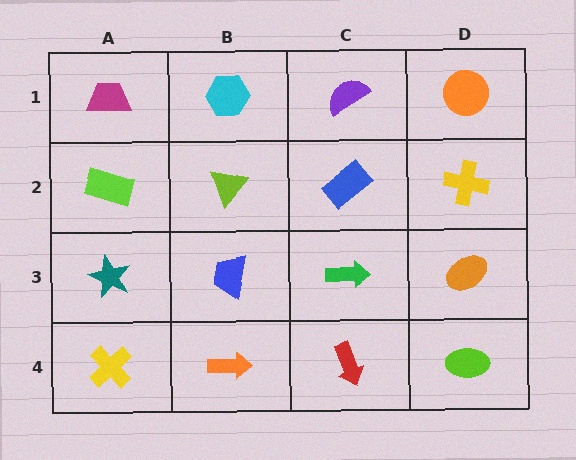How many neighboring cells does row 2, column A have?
3.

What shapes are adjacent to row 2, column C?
A purple semicircle (row 1, column C), a green arrow (row 3, column C), a lime triangle (row 2, column B), a yellow cross (row 2, column D).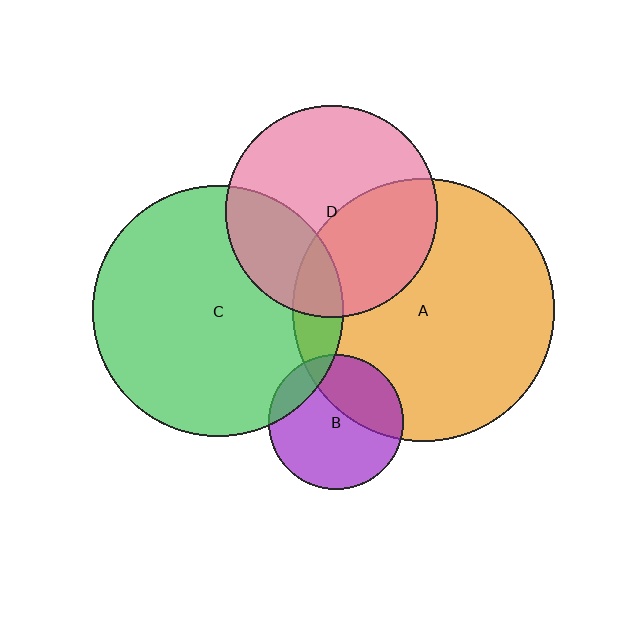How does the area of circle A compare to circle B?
Approximately 3.8 times.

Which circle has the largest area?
Circle A (orange).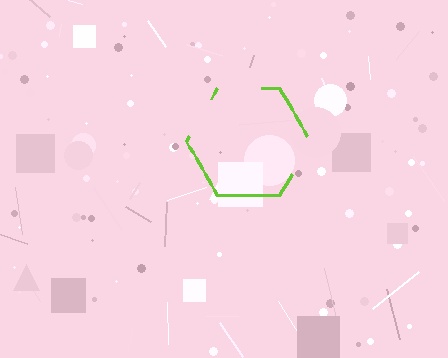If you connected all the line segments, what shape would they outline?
They would outline a hexagon.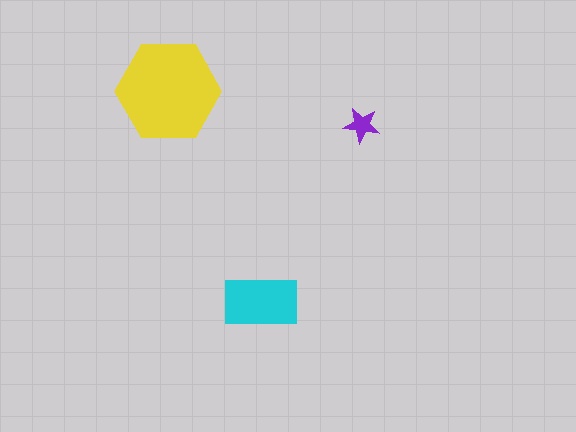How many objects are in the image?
There are 3 objects in the image.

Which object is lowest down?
The cyan rectangle is bottommost.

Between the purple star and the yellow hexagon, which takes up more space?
The yellow hexagon.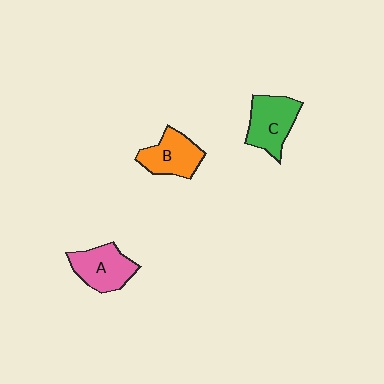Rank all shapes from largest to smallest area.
From largest to smallest: C (green), A (pink), B (orange).